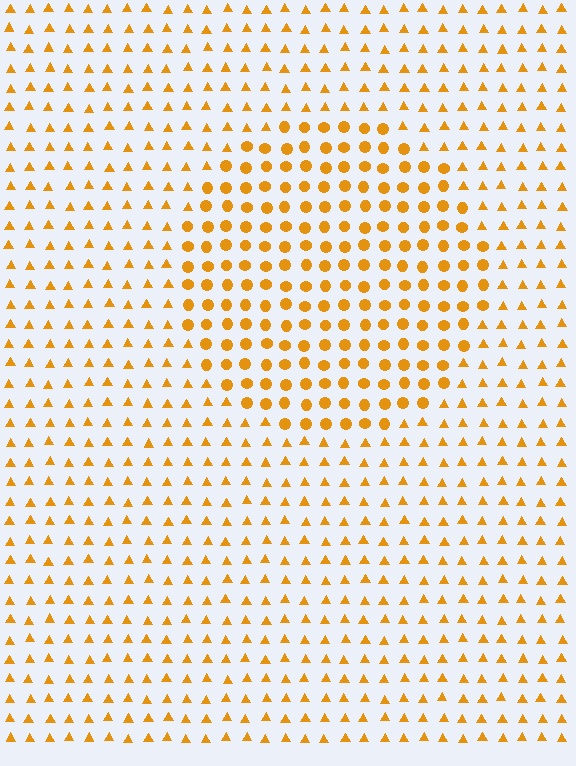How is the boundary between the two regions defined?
The boundary is defined by a change in element shape: circles inside vs. triangles outside. All elements share the same color and spacing.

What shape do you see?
I see a circle.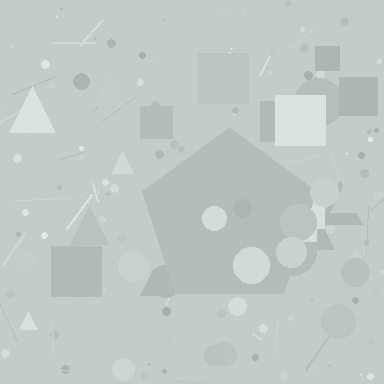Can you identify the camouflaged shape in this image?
The camouflaged shape is a pentagon.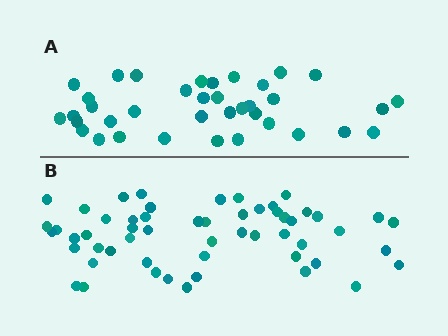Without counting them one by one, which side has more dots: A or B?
Region B (the bottom region) has more dots.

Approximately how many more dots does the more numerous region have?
Region B has approximately 20 more dots than region A.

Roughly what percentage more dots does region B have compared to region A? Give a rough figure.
About 50% more.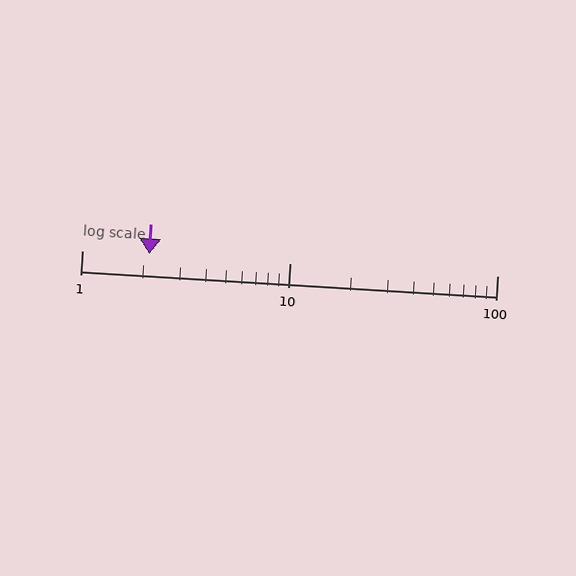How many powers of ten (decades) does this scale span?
The scale spans 2 decades, from 1 to 100.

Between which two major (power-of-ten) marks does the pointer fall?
The pointer is between 1 and 10.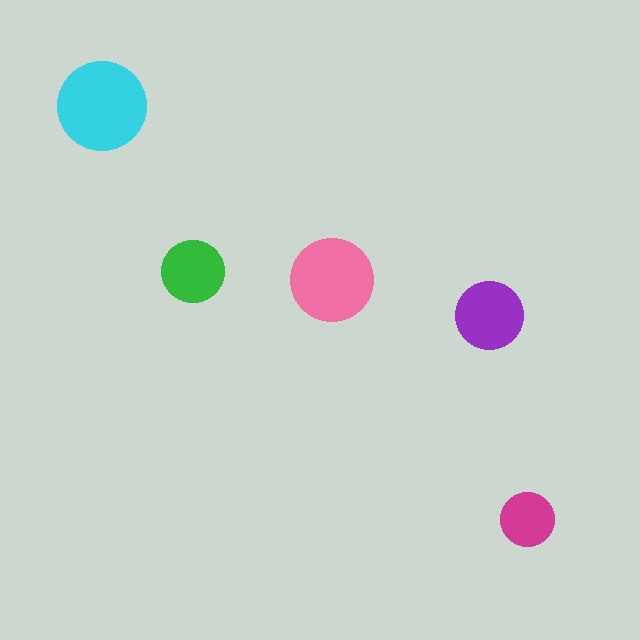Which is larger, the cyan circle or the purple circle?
The cyan one.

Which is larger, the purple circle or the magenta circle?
The purple one.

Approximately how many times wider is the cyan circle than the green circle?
About 1.5 times wider.